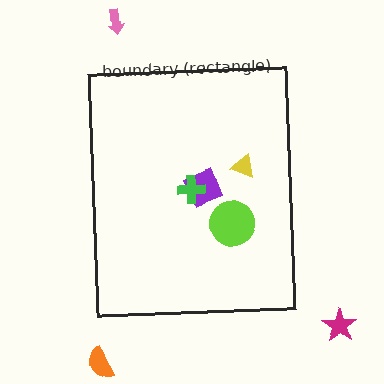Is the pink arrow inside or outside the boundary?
Outside.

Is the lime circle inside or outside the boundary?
Inside.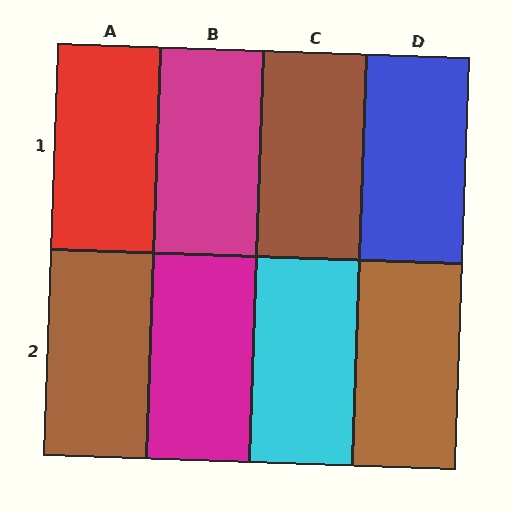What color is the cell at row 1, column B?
Magenta.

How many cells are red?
1 cell is red.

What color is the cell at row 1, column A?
Red.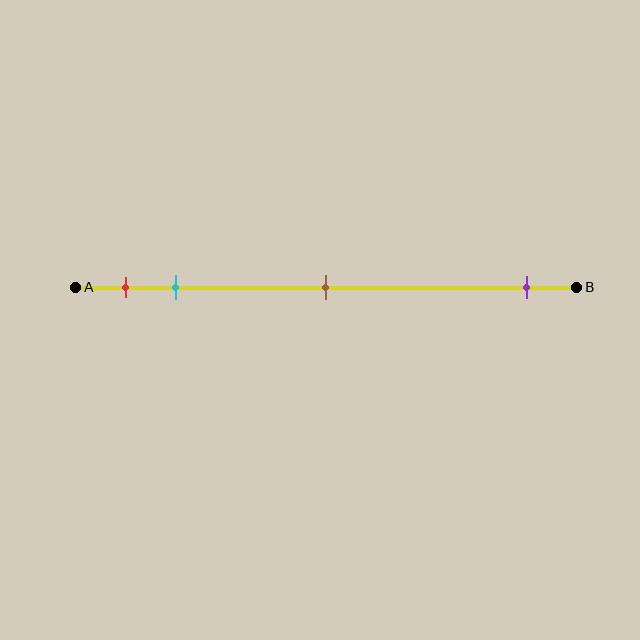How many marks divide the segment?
There are 4 marks dividing the segment.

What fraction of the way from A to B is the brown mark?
The brown mark is approximately 50% (0.5) of the way from A to B.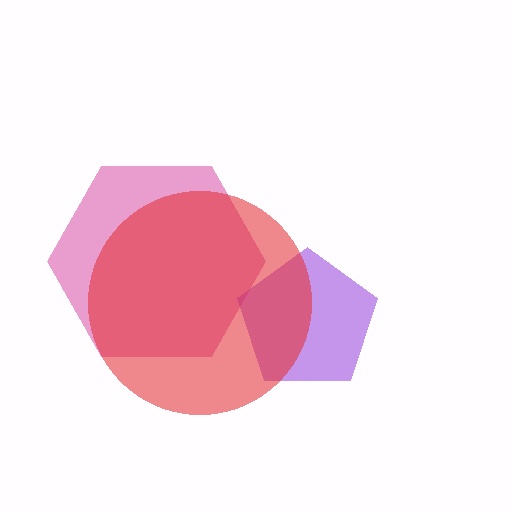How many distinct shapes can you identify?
There are 3 distinct shapes: a magenta hexagon, a purple pentagon, a red circle.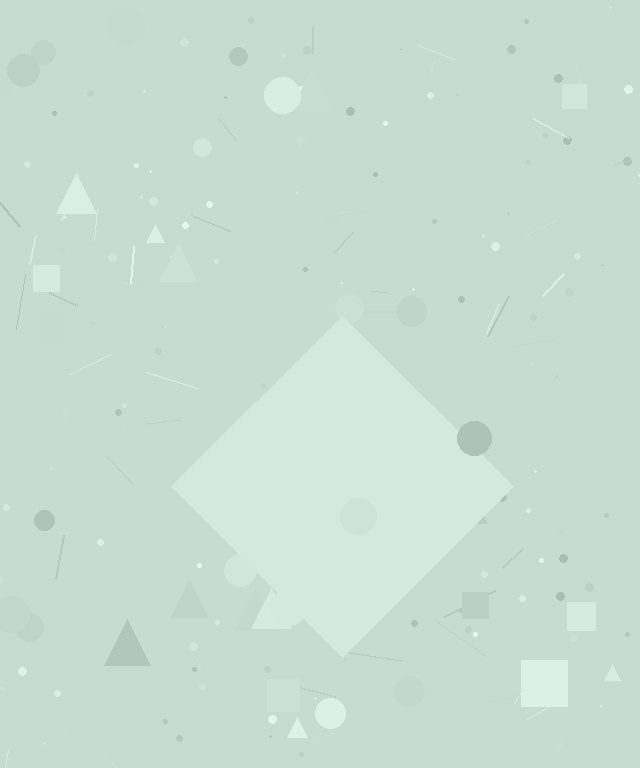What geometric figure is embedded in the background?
A diamond is embedded in the background.